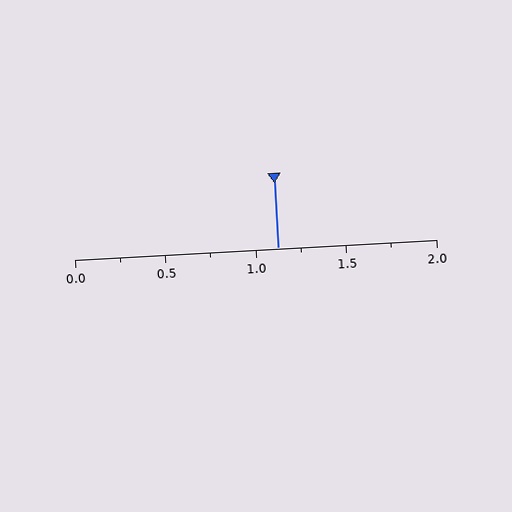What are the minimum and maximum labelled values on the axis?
The axis runs from 0.0 to 2.0.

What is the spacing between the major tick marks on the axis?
The major ticks are spaced 0.5 apart.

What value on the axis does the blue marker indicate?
The marker indicates approximately 1.12.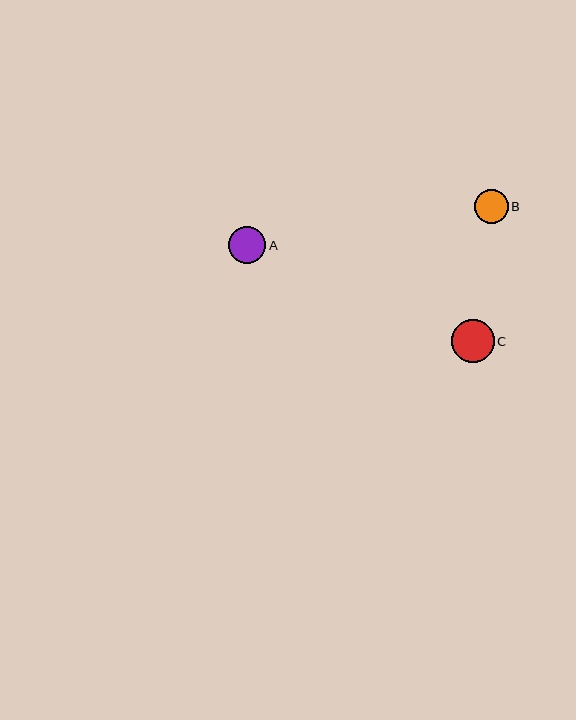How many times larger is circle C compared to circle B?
Circle C is approximately 1.3 times the size of circle B.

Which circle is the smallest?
Circle B is the smallest with a size of approximately 34 pixels.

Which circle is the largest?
Circle C is the largest with a size of approximately 43 pixels.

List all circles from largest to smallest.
From largest to smallest: C, A, B.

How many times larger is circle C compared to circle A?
Circle C is approximately 1.2 times the size of circle A.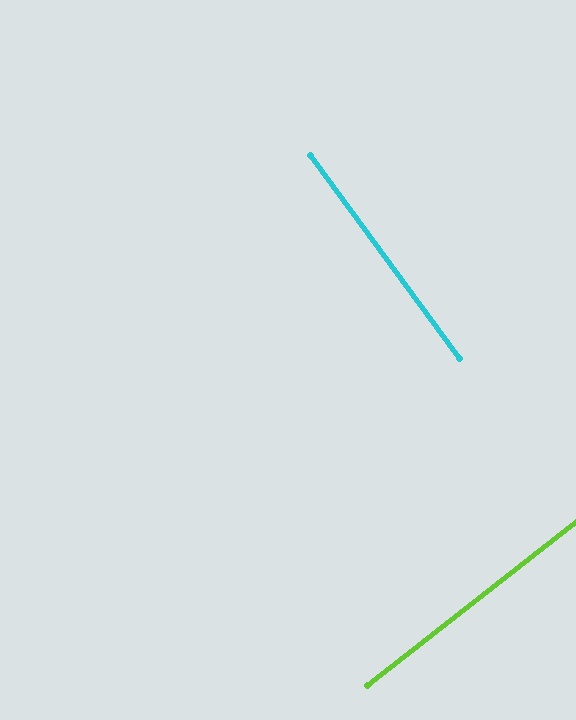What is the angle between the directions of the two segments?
Approximately 88 degrees.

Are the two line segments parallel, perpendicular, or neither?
Perpendicular — they meet at approximately 88°.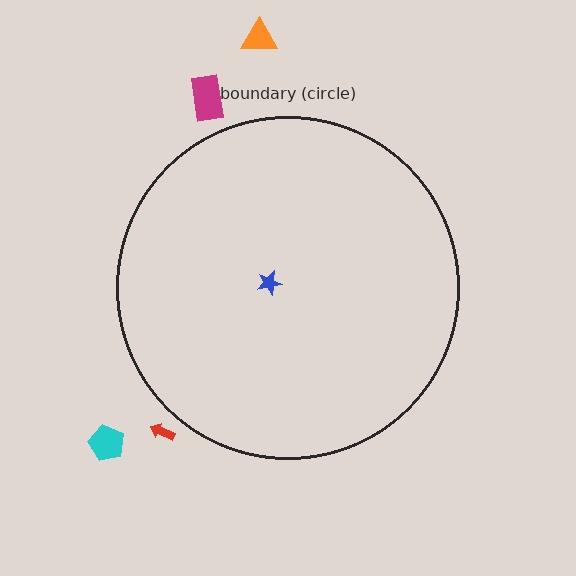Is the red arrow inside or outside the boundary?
Outside.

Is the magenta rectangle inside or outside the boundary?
Outside.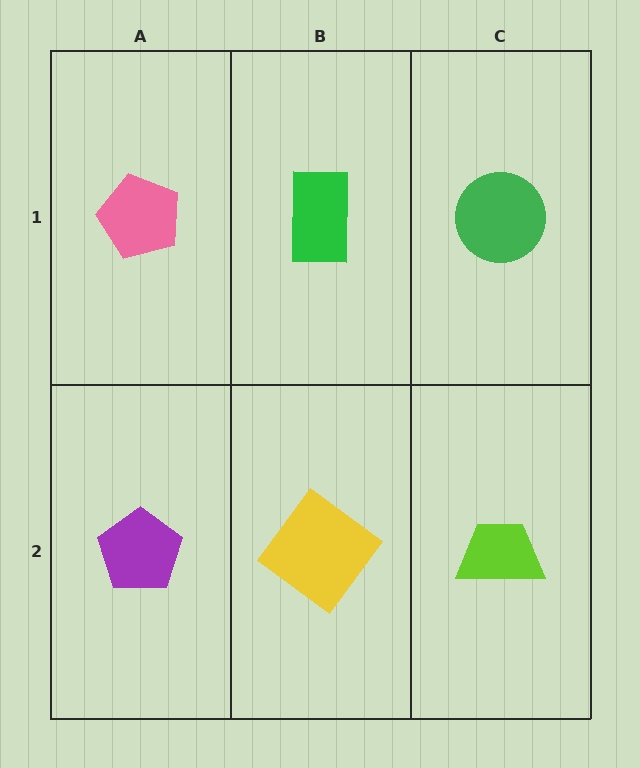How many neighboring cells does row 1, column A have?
2.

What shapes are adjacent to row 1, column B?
A yellow diamond (row 2, column B), a pink pentagon (row 1, column A), a green circle (row 1, column C).